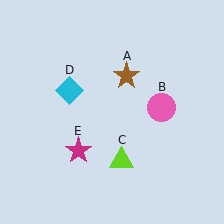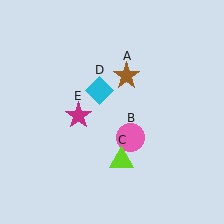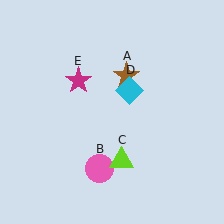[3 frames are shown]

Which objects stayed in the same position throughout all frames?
Brown star (object A) and lime triangle (object C) remained stationary.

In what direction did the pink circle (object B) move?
The pink circle (object B) moved down and to the left.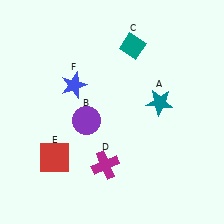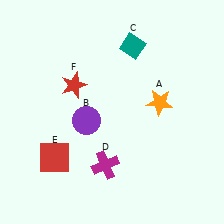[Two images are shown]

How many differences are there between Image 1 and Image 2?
There are 2 differences between the two images.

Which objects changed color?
A changed from teal to orange. F changed from blue to red.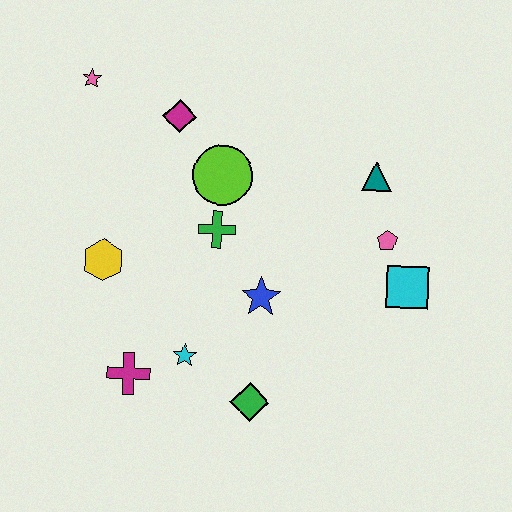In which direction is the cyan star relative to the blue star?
The cyan star is to the left of the blue star.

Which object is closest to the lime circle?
The green cross is closest to the lime circle.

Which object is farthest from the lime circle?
The green diamond is farthest from the lime circle.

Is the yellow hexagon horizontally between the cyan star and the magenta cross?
No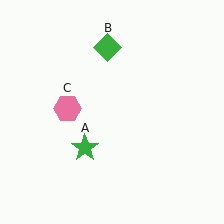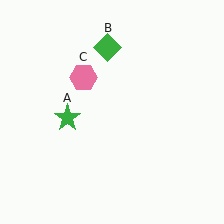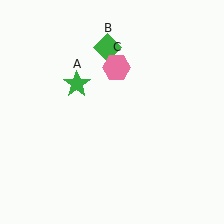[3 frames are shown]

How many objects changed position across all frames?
2 objects changed position: green star (object A), pink hexagon (object C).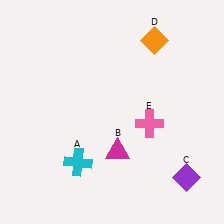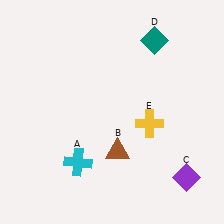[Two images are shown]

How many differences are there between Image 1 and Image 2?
There are 3 differences between the two images.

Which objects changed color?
B changed from magenta to brown. D changed from orange to teal. E changed from pink to yellow.